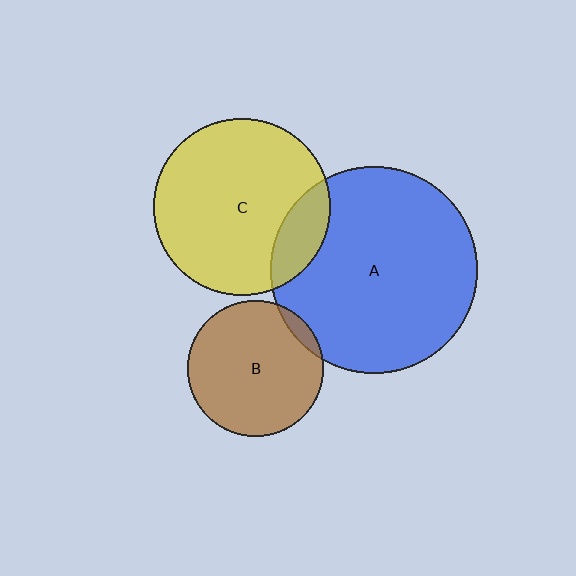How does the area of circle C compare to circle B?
Approximately 1.7 times.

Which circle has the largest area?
Circle A (blue).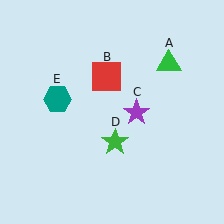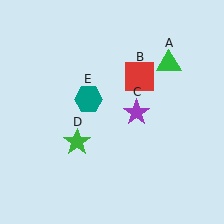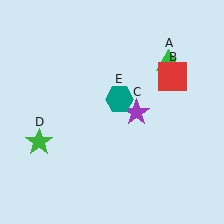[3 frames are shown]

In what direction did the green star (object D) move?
The green star (object D) moved left.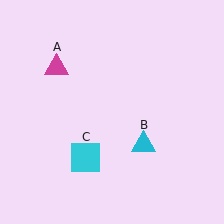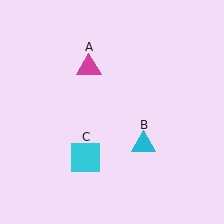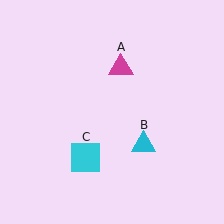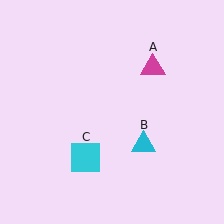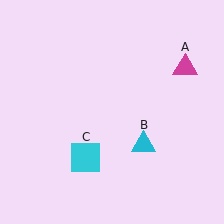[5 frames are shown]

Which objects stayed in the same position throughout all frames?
Cyan triangle (object B) and cyan square (object C) remained stationary.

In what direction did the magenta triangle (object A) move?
The magenta triangle (object A) moved right.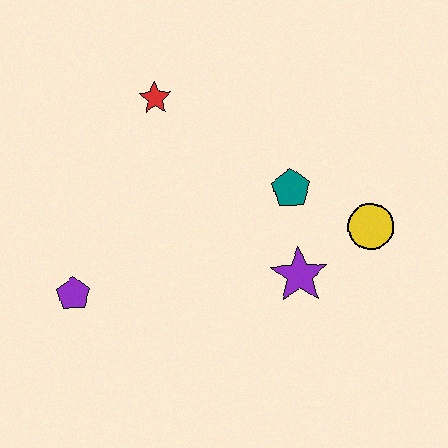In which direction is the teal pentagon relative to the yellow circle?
The teal pentagon is to the left of the yellow circle.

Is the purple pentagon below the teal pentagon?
Yes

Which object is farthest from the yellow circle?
The purple pentagon is farthest from the yellow circle.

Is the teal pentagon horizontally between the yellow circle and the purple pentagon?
Yes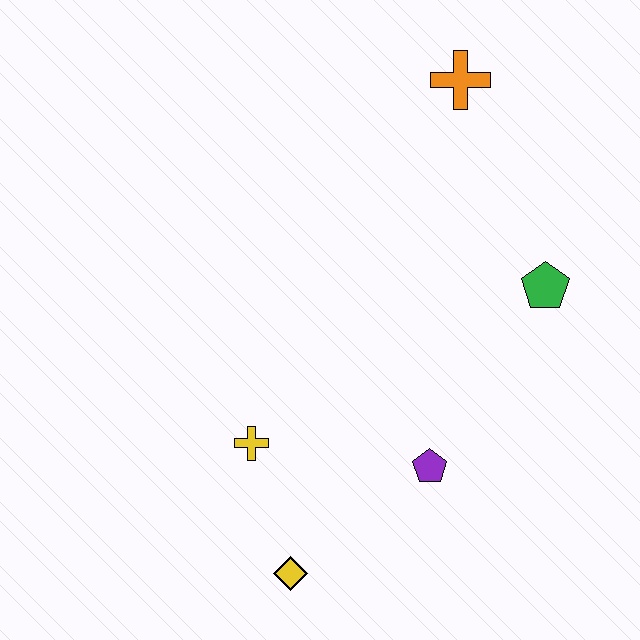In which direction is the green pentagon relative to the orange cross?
The green pentagon is below the orange cross.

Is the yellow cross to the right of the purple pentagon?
No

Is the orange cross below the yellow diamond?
No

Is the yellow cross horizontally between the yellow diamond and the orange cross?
No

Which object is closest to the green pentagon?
The purple pentagon is closest to the green pentagon.